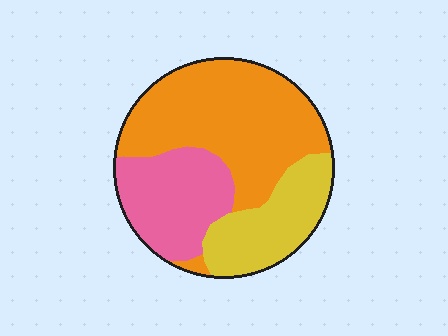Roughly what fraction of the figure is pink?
Pink covers 26% of the figure.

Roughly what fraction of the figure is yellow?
Yellow takes up about one quarter (1/4) of the figure.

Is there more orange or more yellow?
Orange.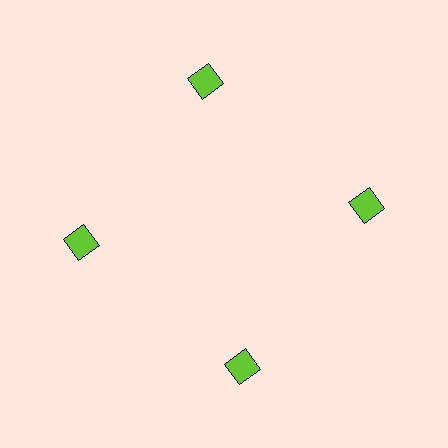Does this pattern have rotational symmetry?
Yes, this pattern has 4-fold rotational symmetry. It looks the same after rotating 90 degrees around the center.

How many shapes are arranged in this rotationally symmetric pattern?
There are 4 shapes, arranged in 4 groups of 1.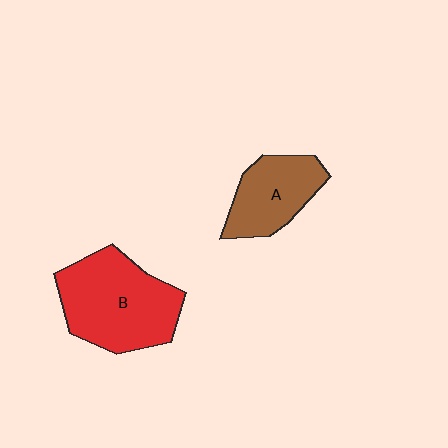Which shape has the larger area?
Shape B (red).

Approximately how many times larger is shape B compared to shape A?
Approximately 1.6 times.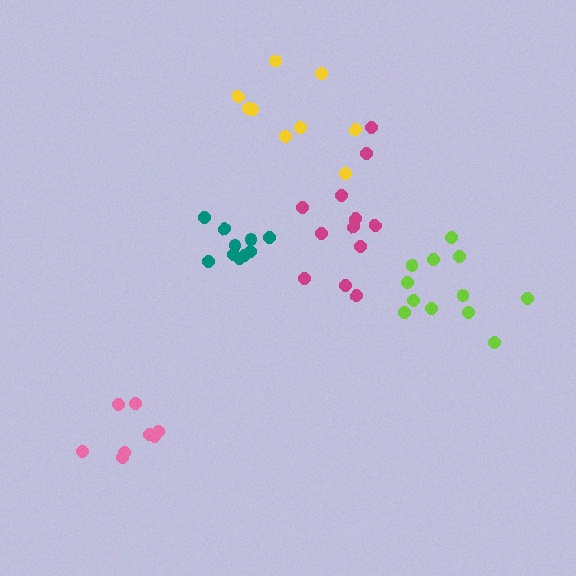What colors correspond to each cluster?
The clusters are colored: magenta, pink, yellow, teal, lime.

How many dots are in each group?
Group 1: 12 dots, Group 2: 8 dots, Group 3: 9 dots, Group 4: 10 dots, Group 5: 12 dots (51 total).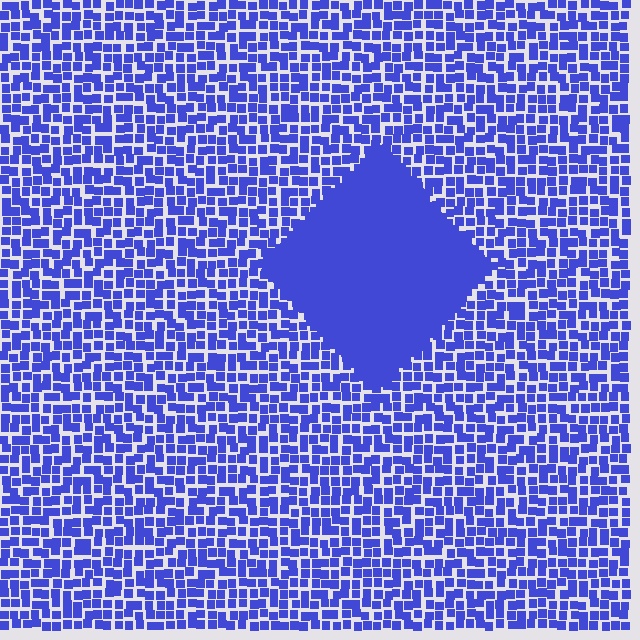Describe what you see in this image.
The image contains small blue elements arranged at two different densities. A diamond-shaped region is visible where the elements are more densely packed than the surrounding area.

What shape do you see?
I see a diamond.